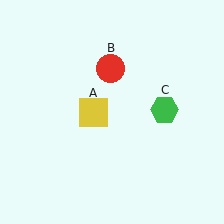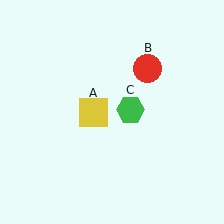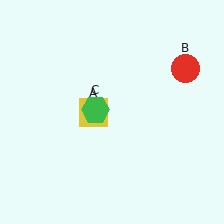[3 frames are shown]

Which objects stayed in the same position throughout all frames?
Yellow square (object A) remained stationary.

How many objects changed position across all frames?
2 objects changed position: red circle (object B), green hexagon (object C).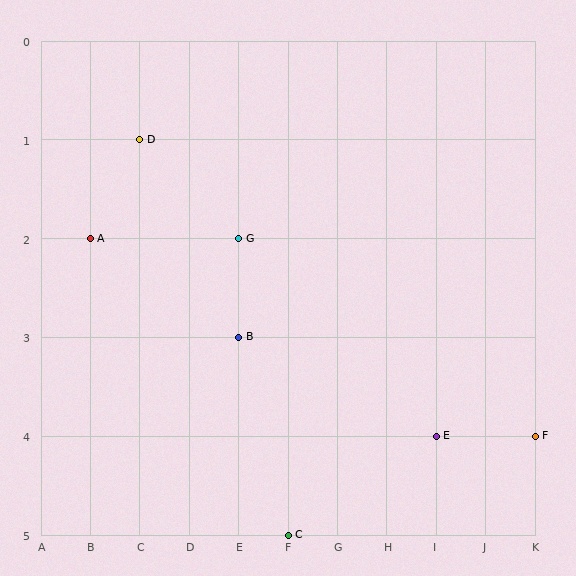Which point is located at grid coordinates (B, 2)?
Point A is at (B, 2).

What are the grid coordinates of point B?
Point B is at grid coordinates (E, 3).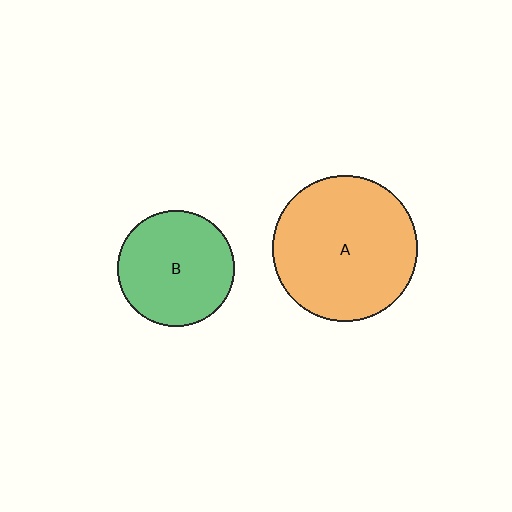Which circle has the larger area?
Circle A (orange).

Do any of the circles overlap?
No, none of the circles overlap.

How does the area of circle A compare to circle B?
Approximately 1.6 times.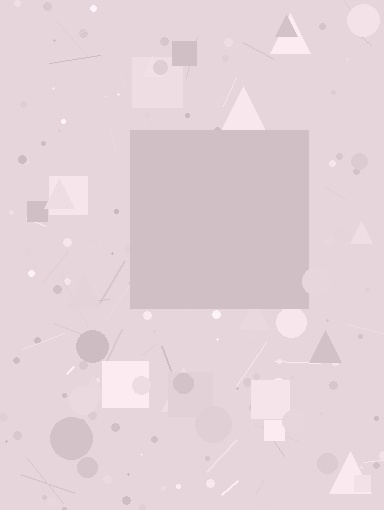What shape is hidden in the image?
A square is hidden in the image.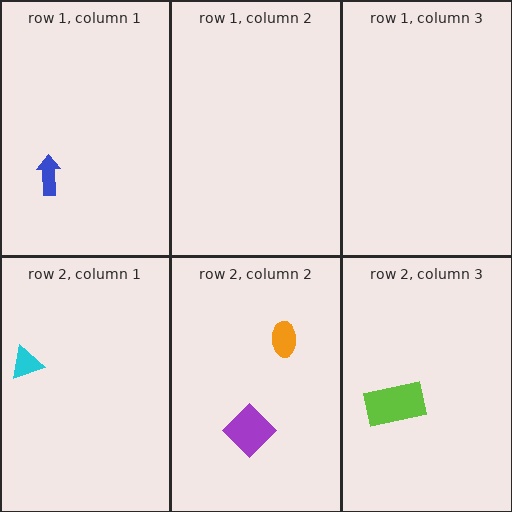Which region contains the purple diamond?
The row 2, column 2 region.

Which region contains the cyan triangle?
The row 2, column 1 region.